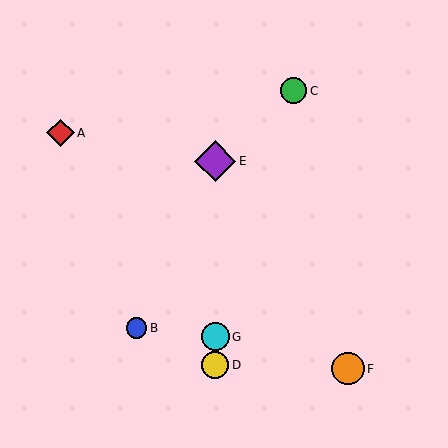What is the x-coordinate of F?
Object F is at x≈348.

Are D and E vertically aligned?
Yes, both are at x≈215.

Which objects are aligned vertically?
Objects D, E, G are aligned vertically.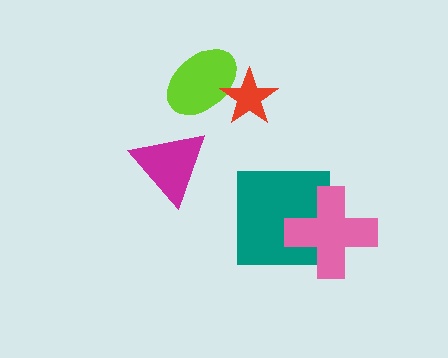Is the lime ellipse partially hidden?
Yes, it is partially covered by another shape.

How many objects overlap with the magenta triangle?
0 objects overlap with the magenta triangle.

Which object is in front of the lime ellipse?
The red star is in front of the lime ellipse.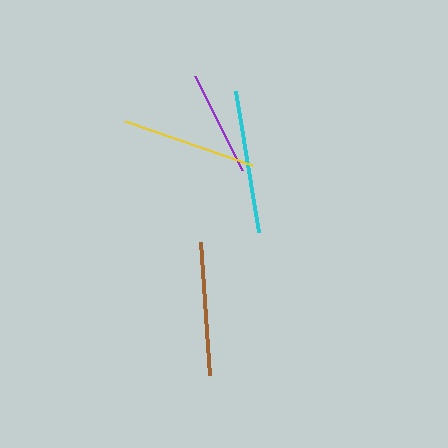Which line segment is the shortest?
The purple line is the shortest at approximately 105 pixels.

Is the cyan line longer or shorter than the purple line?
The cyan line is longer than the purple line.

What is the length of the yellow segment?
The yellow segment is approximately 135 pixels long.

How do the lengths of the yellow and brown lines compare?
The yellow and brown lines are approximately the same length.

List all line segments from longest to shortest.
From longest to shortest: cyan, yellow, brown, purple.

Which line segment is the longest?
The cyan line is the longest at approximately 143 pixels.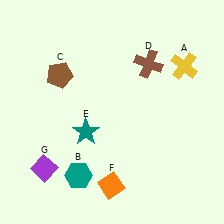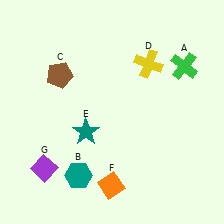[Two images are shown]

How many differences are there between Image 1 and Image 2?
There are 2 differences between the two images.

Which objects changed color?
A changed from yellow to green. D changed from brown to yellow.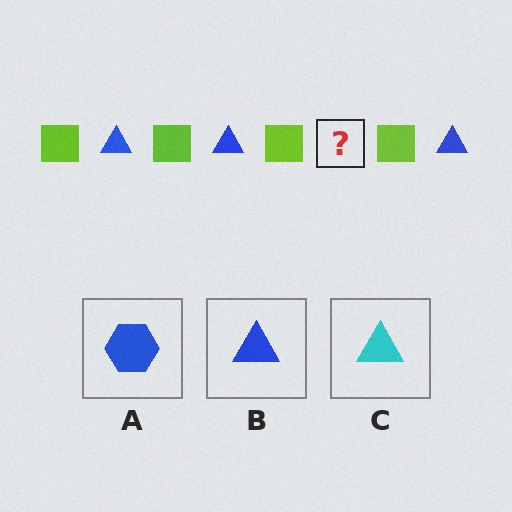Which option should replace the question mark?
Option B.